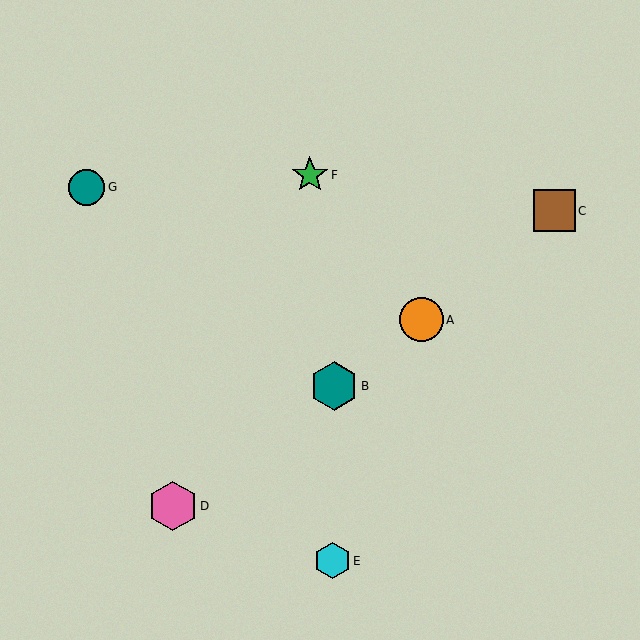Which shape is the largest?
The pink hexagon (labeled D) is the largest.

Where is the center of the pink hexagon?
The center of the pink hexagon is at (173, 506).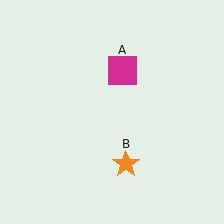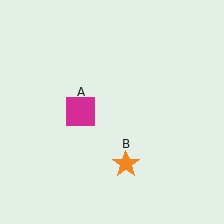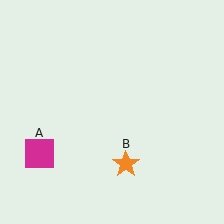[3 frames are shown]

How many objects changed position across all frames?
1 object changed position: magenta square (object A).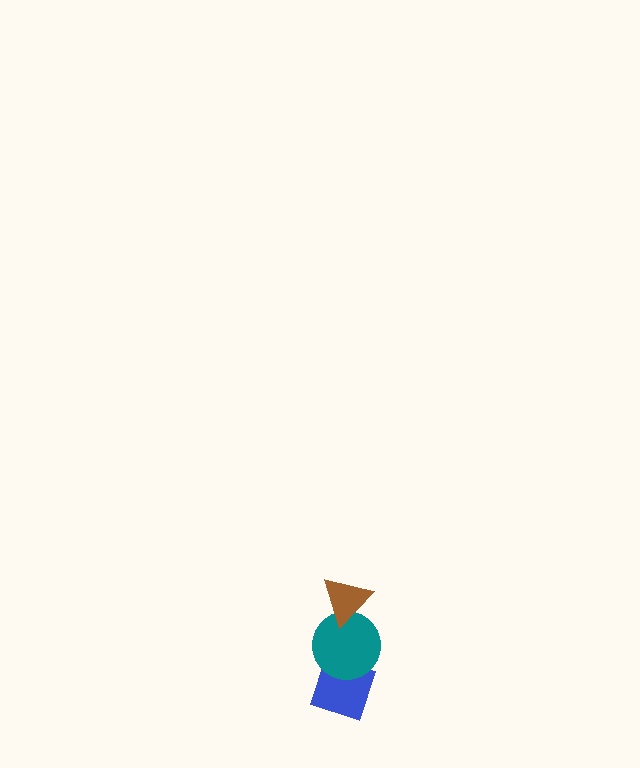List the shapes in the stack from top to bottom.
From top to bottom: the brown triangle, the teal circle, the blue diamond.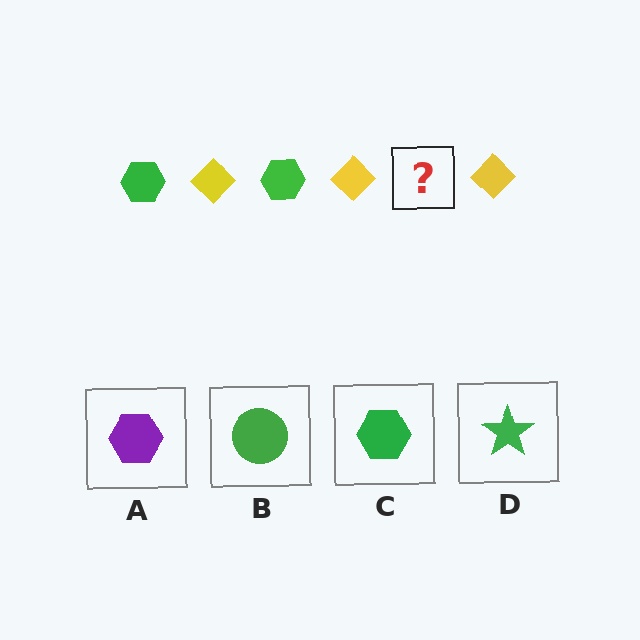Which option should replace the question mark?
Option C.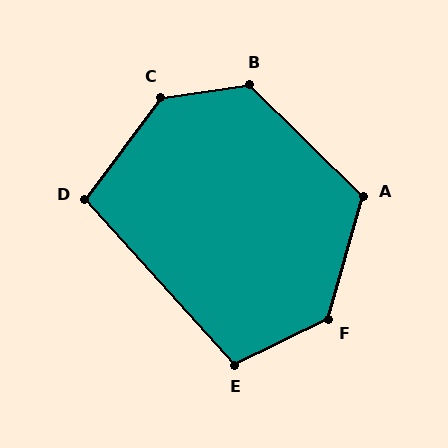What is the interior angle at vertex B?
Approximately 127 degrees (obtuse).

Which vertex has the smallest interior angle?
D, at approximately 101 degrees.